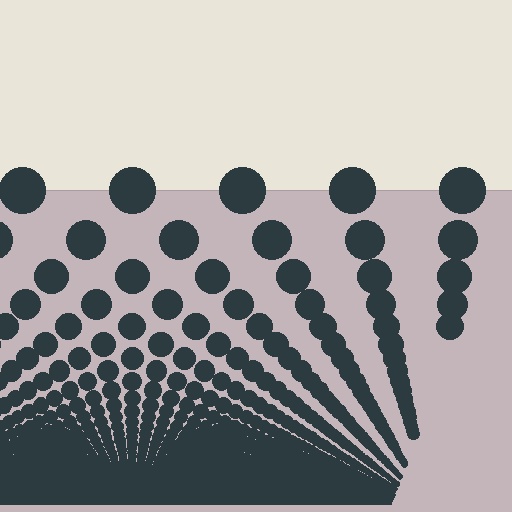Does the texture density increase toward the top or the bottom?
Density increases toward the bottom.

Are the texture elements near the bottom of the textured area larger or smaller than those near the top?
Smaller. The gradient is inverted — elements near the bottom are smaller and denser.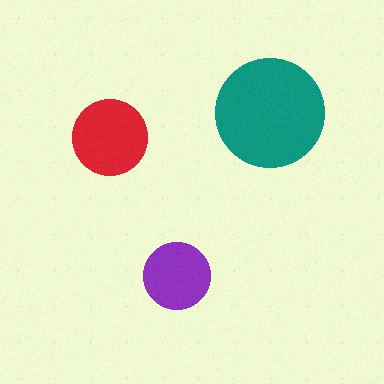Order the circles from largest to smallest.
the teal one, the red one, the purple one.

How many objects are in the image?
There are 3 objects in the image.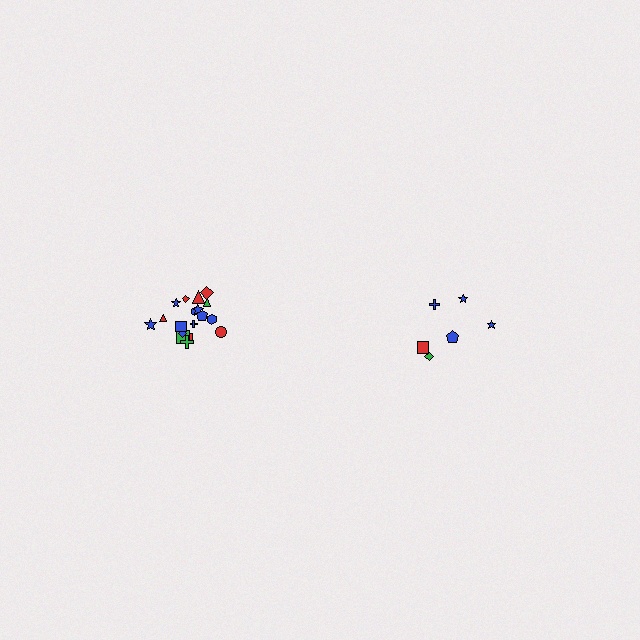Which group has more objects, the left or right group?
The left group.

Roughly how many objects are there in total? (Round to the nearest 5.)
Roughly 25 objects in total.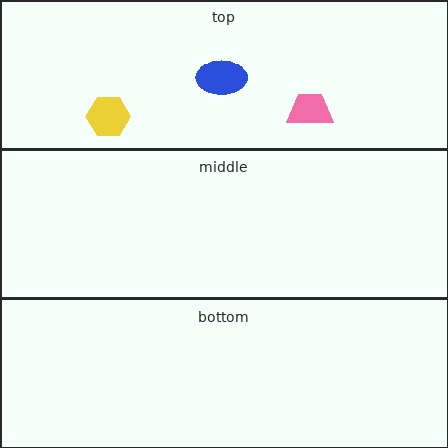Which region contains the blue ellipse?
The top region.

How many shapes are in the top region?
3.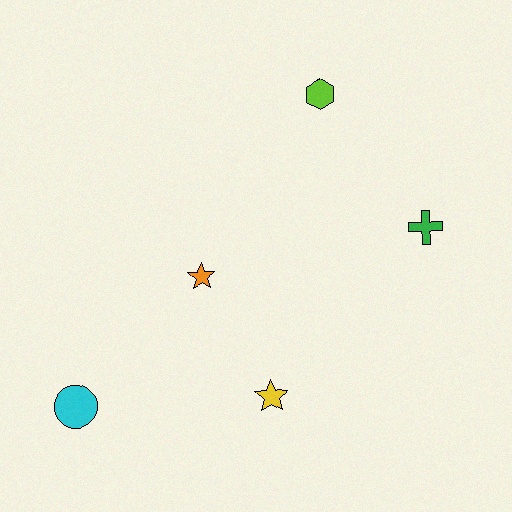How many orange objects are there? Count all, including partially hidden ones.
There is 1 orange object.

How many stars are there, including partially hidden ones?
There are 2 stars.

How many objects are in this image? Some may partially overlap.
There are 5 objects.